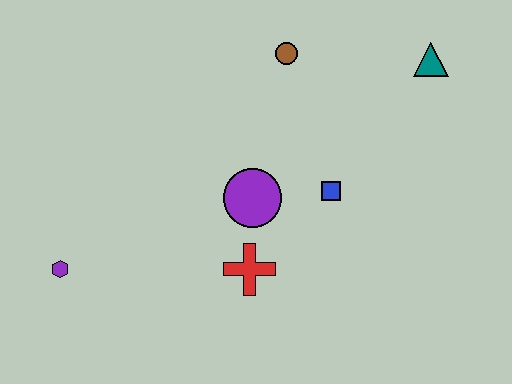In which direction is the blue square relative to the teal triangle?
The blue square is below the teal triangle.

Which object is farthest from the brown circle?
The purple hexagon is farthest from the brown circle.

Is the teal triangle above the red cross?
Yes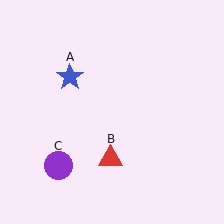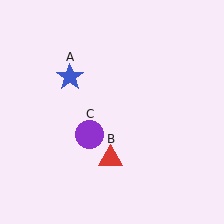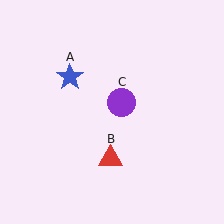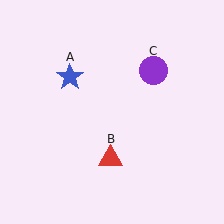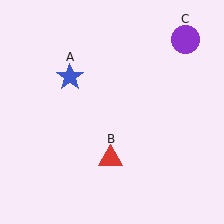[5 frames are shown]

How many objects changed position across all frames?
1 object changed position: purple circle (object C).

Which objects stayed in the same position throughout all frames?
Blue star (object A) and red triangle (object B) remained stationary.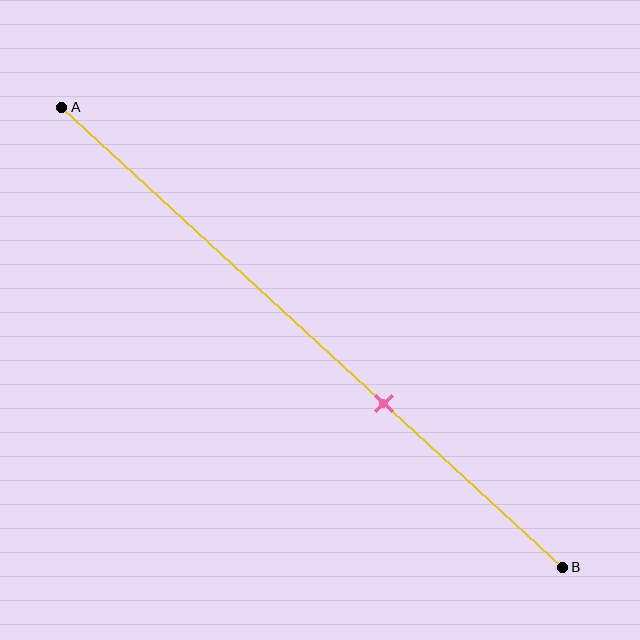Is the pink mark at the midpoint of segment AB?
No, the mark is at about 65% from A, not at the 50% midpoint.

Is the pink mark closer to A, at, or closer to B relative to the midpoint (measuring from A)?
The pink mark is closer to point B than the midpoint of segment AB.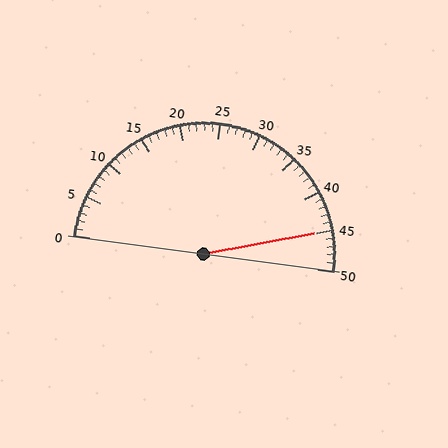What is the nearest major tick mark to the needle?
The nearest major tick mark is 45.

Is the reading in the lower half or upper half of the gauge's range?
The reading is in the upper half of the range (0 to 50).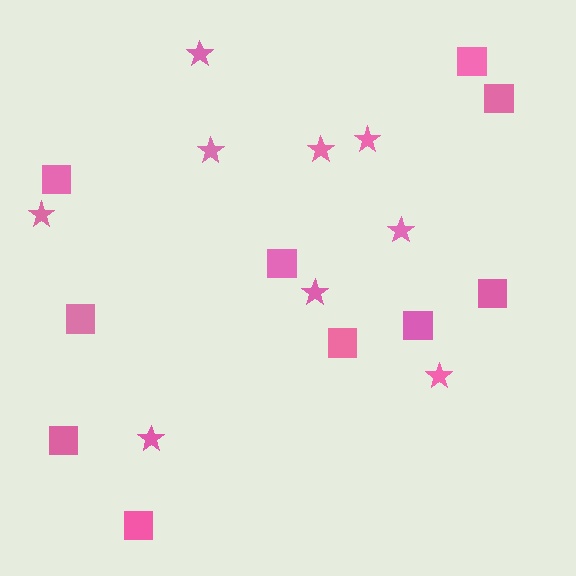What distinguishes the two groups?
There are 2 groups: one group of stars (9) and one group of squares (10).